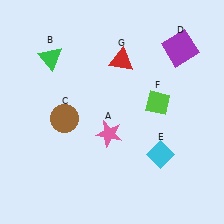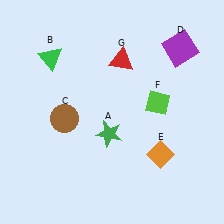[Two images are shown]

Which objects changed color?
A changed from pink to green. E changed from cyan to orange.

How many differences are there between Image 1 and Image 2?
There are 2 differences between the two images.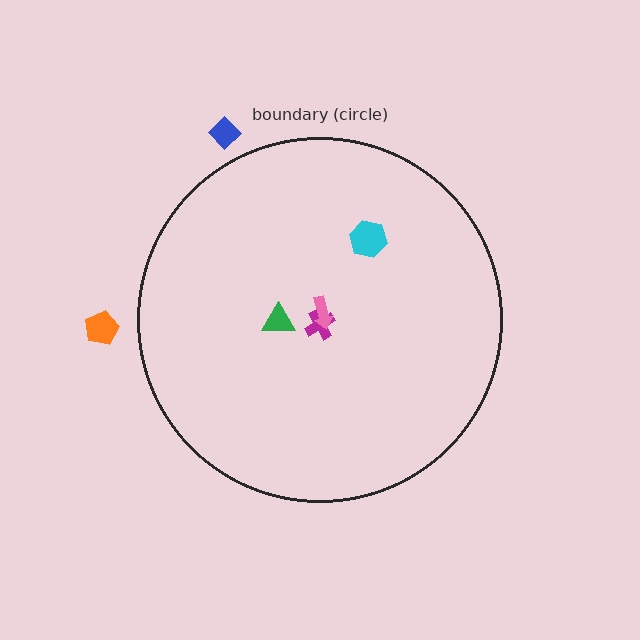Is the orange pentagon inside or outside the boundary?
Outside.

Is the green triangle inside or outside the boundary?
Inside.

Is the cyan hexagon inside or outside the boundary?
Inside.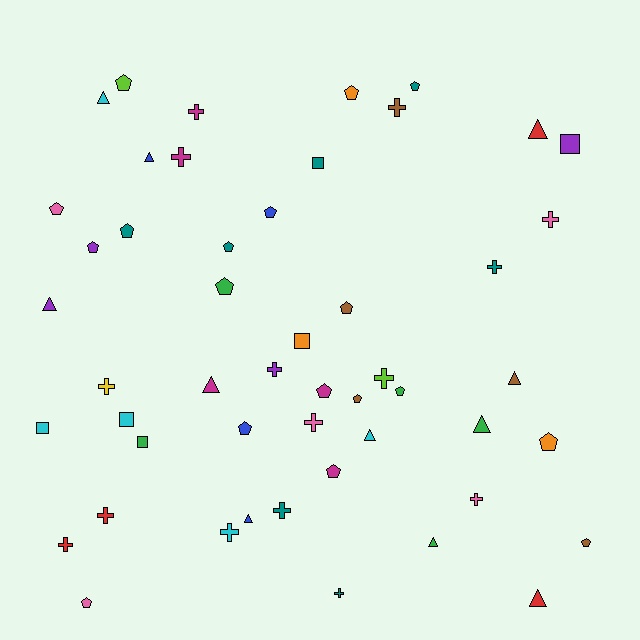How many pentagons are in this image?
There are 18 pentagons.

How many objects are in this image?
There are 50 objects.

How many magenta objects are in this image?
There are 5 magenta objects.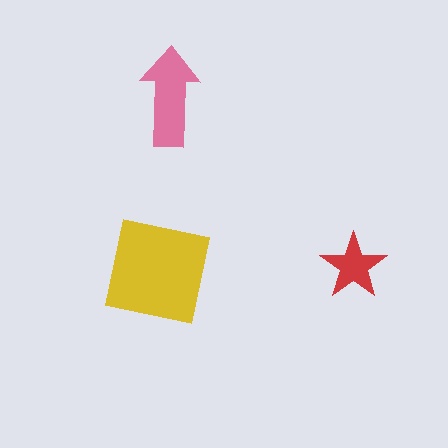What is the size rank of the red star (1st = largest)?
3rd.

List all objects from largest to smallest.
The yellow square, the pink arrow, the red star.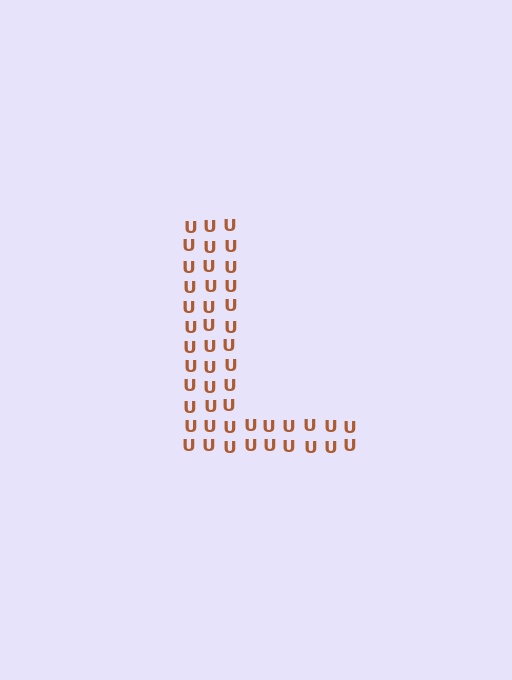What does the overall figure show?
The overall figure shows the letter L.